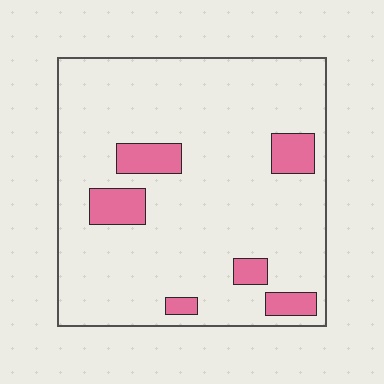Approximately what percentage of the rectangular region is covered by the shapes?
Approximately 10%.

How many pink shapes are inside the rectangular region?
6.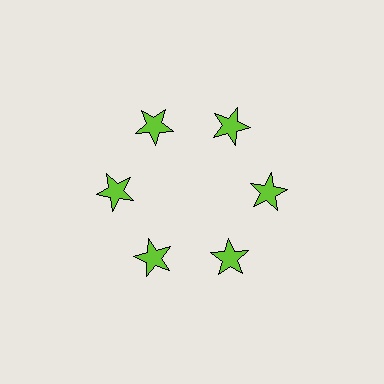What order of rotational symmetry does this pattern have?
This pattern has 6-fold rotational symmetry.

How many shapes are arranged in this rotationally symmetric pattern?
There are 6 shapes, arranged in 6 groups of 1.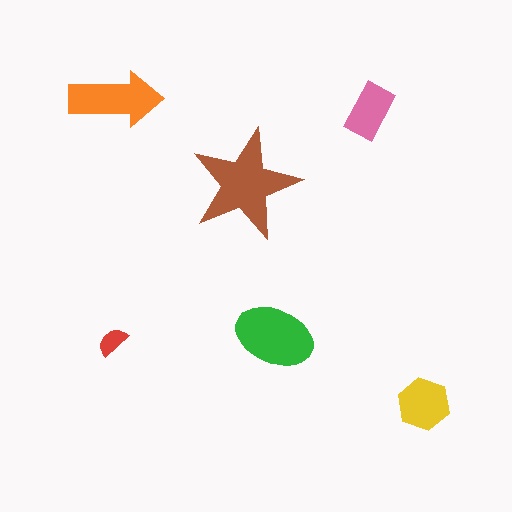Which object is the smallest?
The red semicircle.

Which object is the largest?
The brown star.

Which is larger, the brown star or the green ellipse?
The brown star.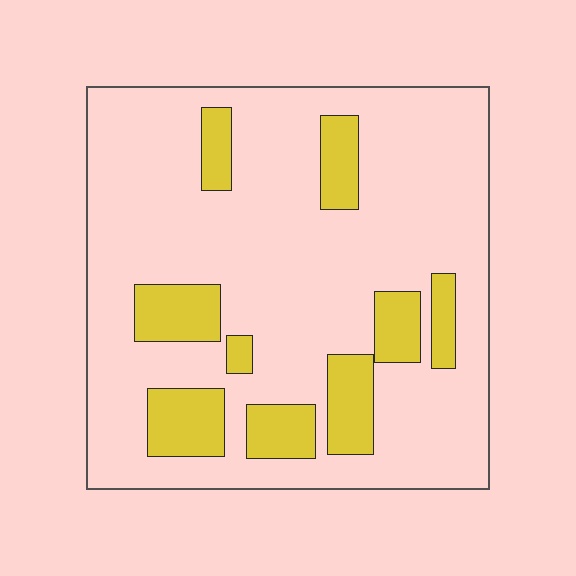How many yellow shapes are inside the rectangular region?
9.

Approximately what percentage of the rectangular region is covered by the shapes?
Approximately 20%.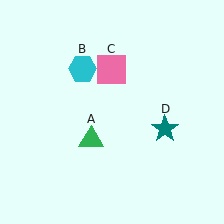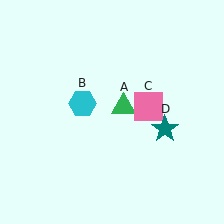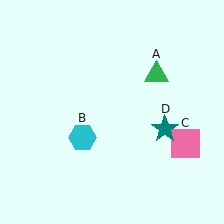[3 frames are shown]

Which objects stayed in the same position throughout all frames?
Teal star (object D) remained stationary.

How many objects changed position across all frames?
3 objects changed position: green triangle (object A), cyan hexagon (object B), pink square (object C).